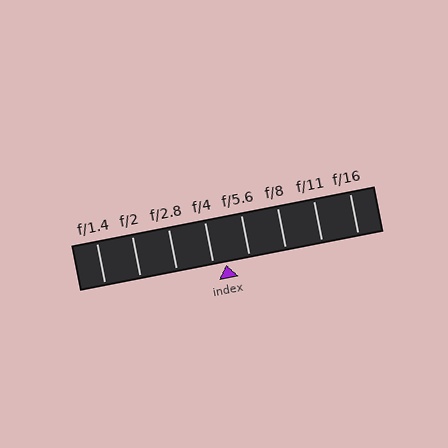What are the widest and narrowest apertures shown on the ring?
The widest aperture shown is f/1.4 and the narrowest is f/16.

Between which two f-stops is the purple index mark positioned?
The index mark is between f/4 and f/5.6.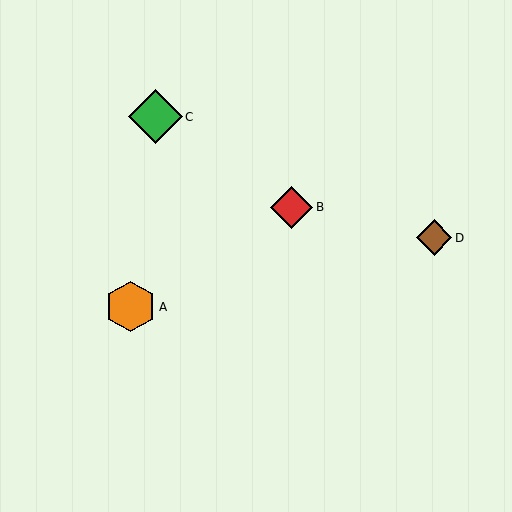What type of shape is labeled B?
Shape B is a red diamond.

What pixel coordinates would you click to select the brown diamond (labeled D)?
Click at (434, 238) to select the brown diamond D.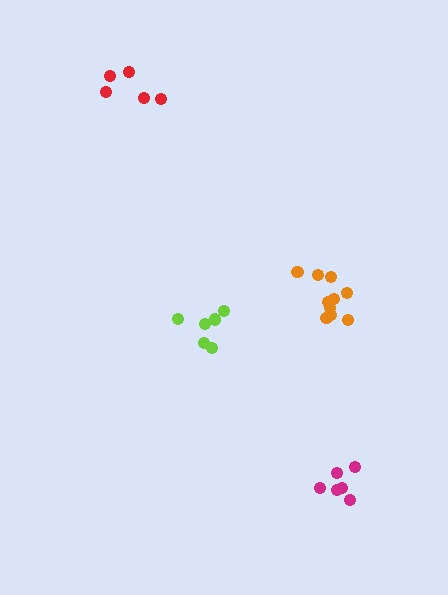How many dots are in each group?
Group 1: 10 dots, Group 2: 5 dots, Group 3: 6 dots, Group 4: 6 dots (27 total).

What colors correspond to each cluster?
The clusters are colored: orange, red, magenta, lime.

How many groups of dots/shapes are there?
There are 4 groups.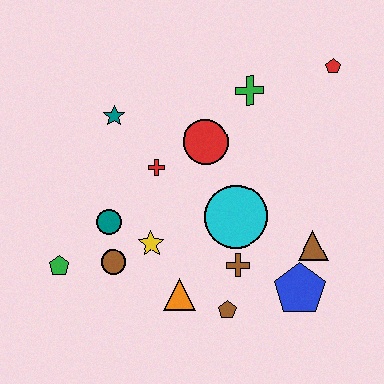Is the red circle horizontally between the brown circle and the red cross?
No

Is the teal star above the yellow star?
Yes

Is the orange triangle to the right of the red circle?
No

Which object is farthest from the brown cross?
The red pentagon is farthest from the brown cross.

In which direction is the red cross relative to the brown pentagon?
The red cross is above the brown pentagon.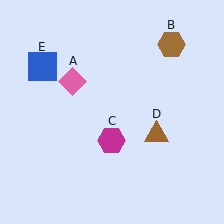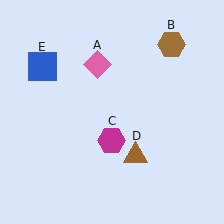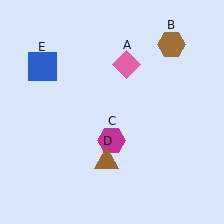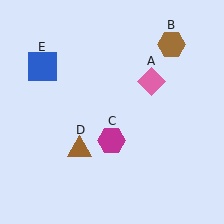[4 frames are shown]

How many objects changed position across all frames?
2 objects changed position: pink diamond (object A), brown triangle (object D).